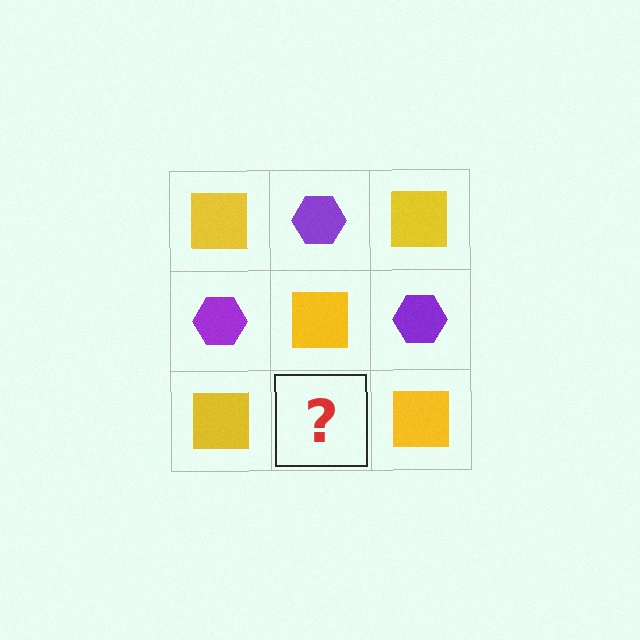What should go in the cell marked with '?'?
The missing cell should contain a purple hexagon.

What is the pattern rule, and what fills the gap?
The rule is that it alternates yellow square and purple hexagon in a checkerboard pattern. The gap should be filled with a purple hexagon.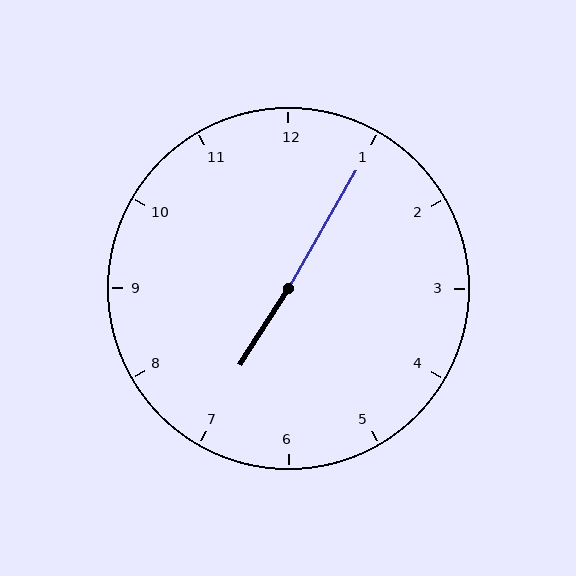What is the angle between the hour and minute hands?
Approximately 178 degrees.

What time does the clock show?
7:05.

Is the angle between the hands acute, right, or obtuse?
It is obtuse.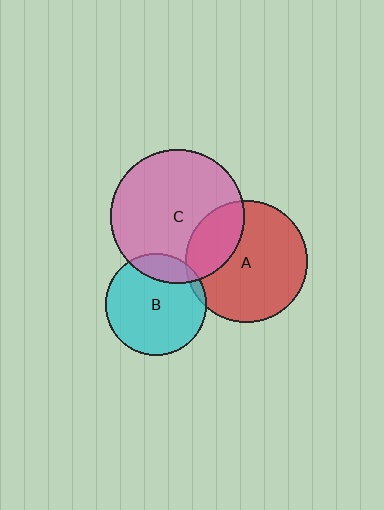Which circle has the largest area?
Circle C (pink).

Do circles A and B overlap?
Yes.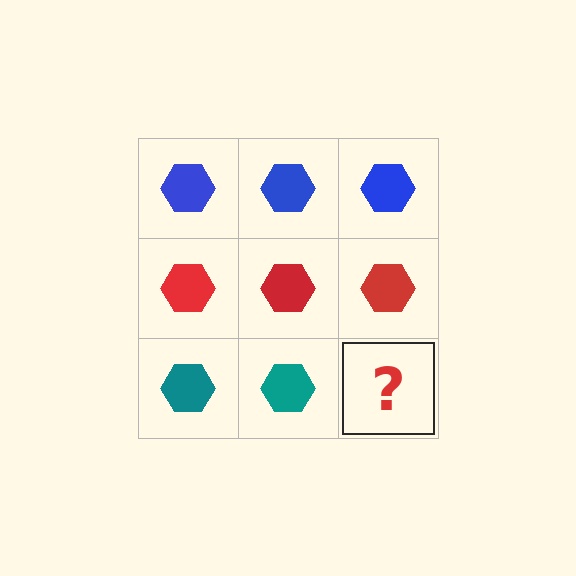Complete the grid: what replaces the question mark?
The question mark should be replaced with a teal hexagon.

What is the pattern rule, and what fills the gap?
The rule is that each row has a consistent color. The gap should be filled with a teal hexagon.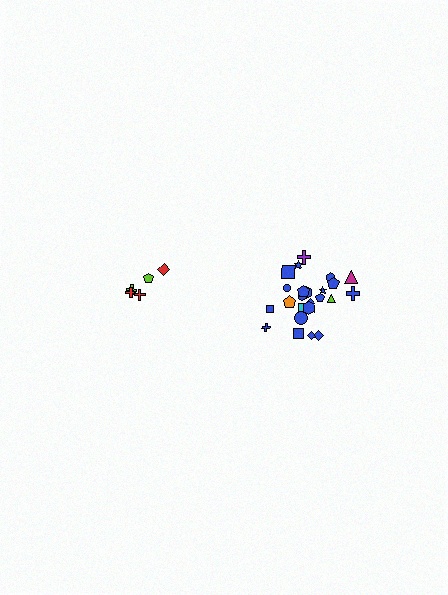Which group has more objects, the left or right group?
The right group.